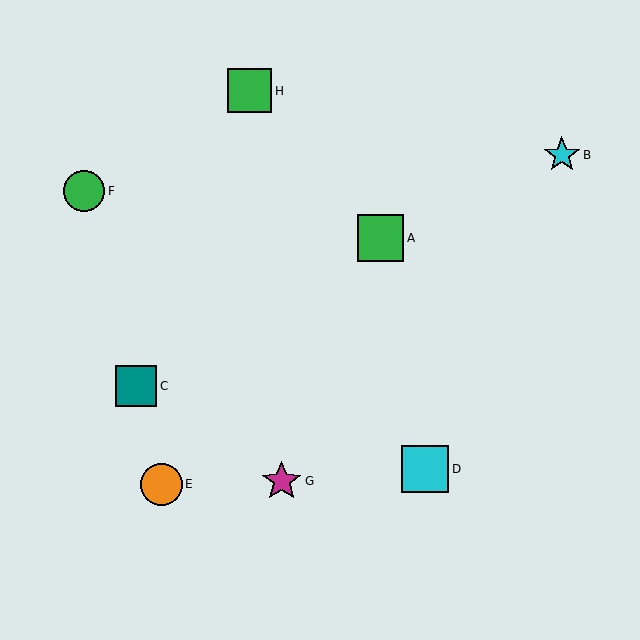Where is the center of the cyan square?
The center of the cyan square is at (425, 469).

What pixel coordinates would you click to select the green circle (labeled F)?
Click at (84, 191) to select the green circle F.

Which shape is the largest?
The cyan square (labeled D) is the largest.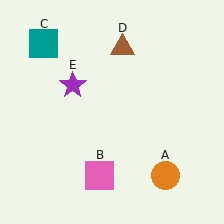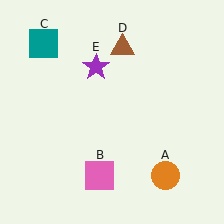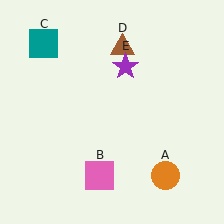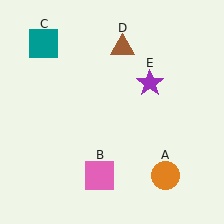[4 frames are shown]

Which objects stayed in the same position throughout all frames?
Orange circle (object A) and pink square (object B) and teal square (object C) and brown triangle (object D) remained stationary.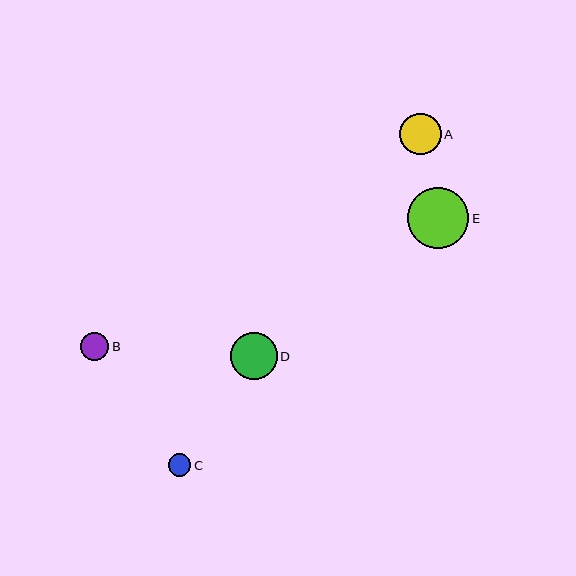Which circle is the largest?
Circle E is the largest with a size of approximately 61 pixels.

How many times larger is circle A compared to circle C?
Circle A is approximately 1.8 times the size of circle C.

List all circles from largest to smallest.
From largest to smallest: E, D, A, B, C.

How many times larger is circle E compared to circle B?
Circle E is approximately 2.2 times the size of circle B.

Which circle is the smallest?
Circle C is the smallest with a size of approximately 23 pixels.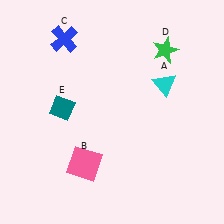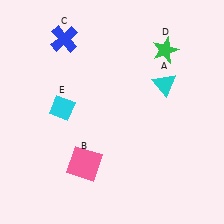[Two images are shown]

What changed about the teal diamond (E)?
In Image 1, E is teal. In Image 2, it changed to cyan.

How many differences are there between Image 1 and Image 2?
There is 1 difference between the two images.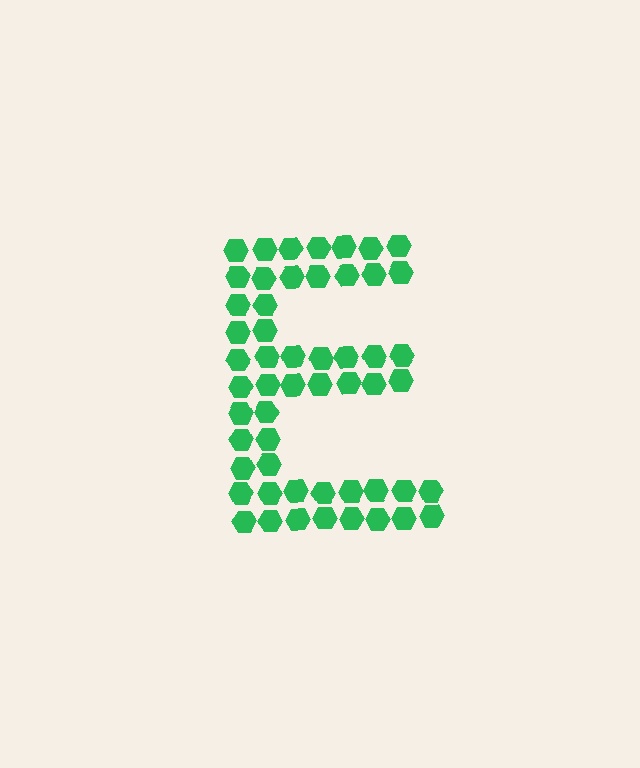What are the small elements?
The small elements are hexagons.